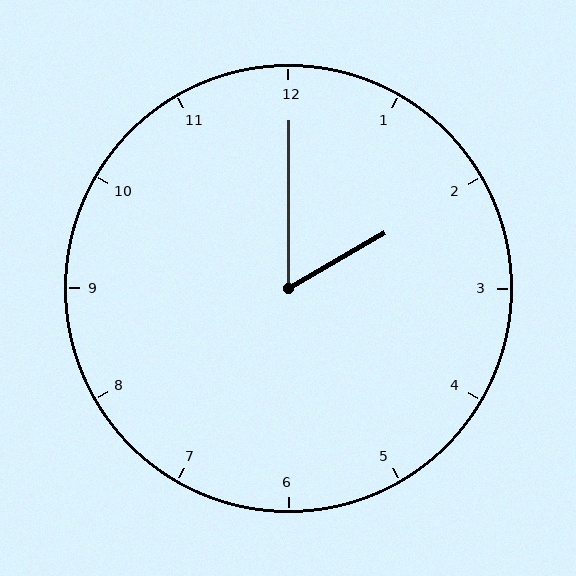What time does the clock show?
2:00.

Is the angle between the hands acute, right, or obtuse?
It is acute.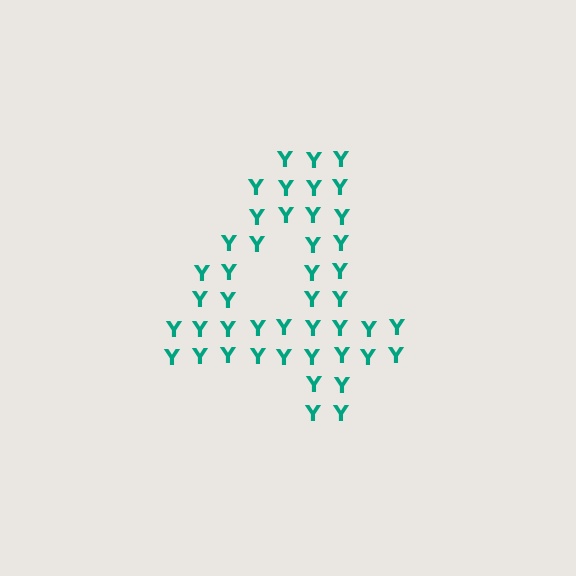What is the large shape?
The large shape is the digit 4.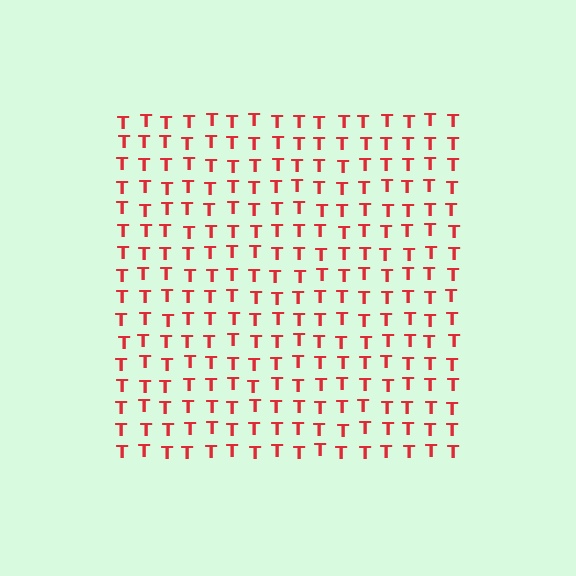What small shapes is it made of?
It is made of small letter T's.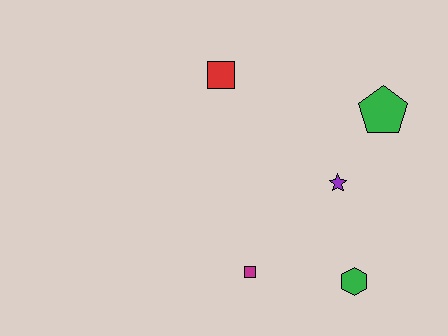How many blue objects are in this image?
There are no blue objects.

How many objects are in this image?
There are 5 objects.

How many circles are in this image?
There are no circles.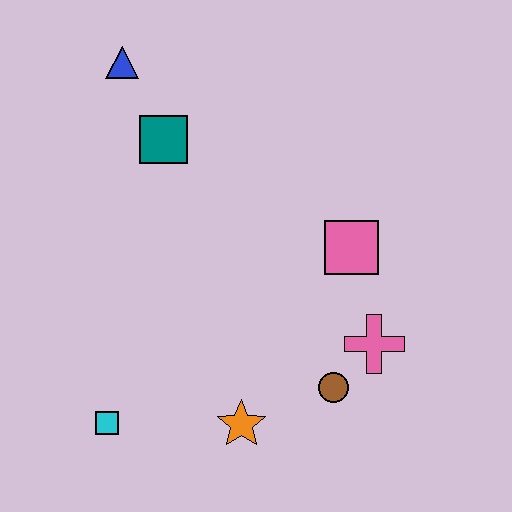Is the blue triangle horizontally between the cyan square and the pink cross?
Yes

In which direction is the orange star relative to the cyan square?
The orange star is to the right of the cyan square.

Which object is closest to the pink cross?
The brown circle is closest to the pink cross.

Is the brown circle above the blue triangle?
No